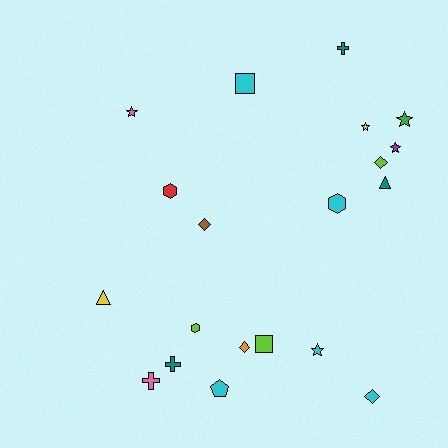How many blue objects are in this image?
There are no blue objects.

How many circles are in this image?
There are no circles.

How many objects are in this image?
There are 20 objects.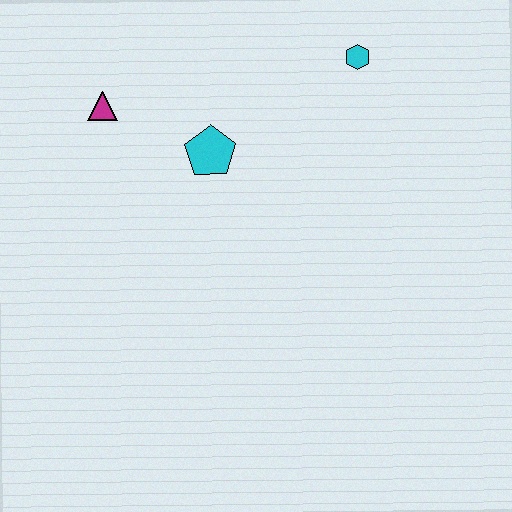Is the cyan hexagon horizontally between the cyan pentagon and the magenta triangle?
No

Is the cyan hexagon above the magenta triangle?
Yes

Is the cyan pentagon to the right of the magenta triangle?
Yes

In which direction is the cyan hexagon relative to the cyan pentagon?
The cyan hexagon is to the right of the cyan pentagon.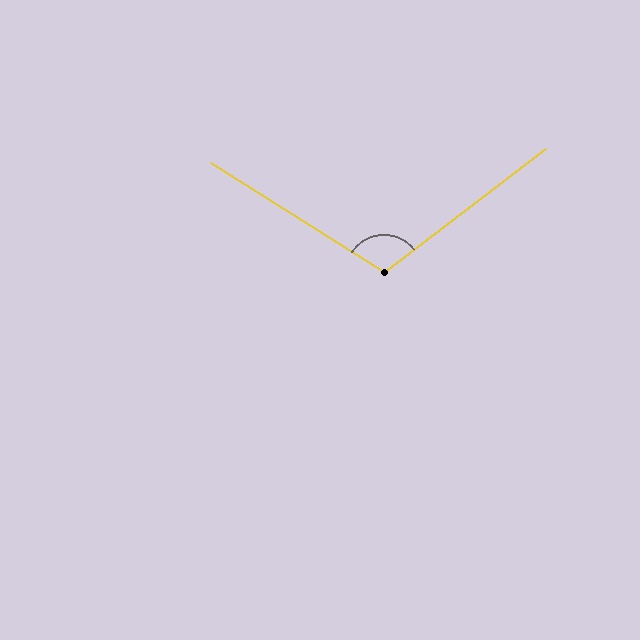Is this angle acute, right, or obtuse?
It is obtuse.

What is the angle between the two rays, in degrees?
Approximately 110 degrees.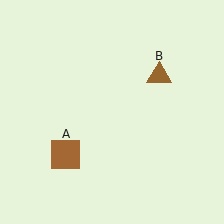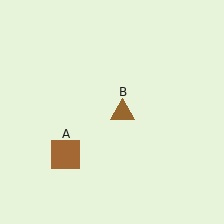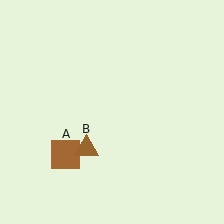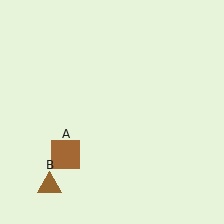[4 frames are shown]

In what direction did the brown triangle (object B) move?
The brown triangle (object B) moved down and to the left.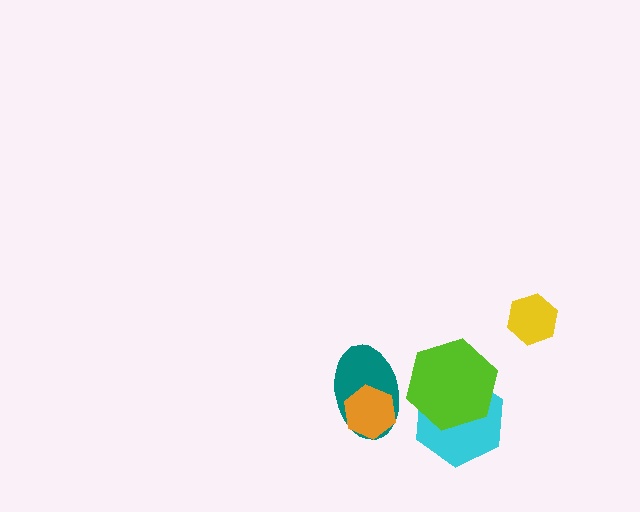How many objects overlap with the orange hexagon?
1 object overlaps with the orange hexagon.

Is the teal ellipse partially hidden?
Yes, it is partially covered by another shape.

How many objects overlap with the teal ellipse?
2 objects overlap with the teal ellipse.